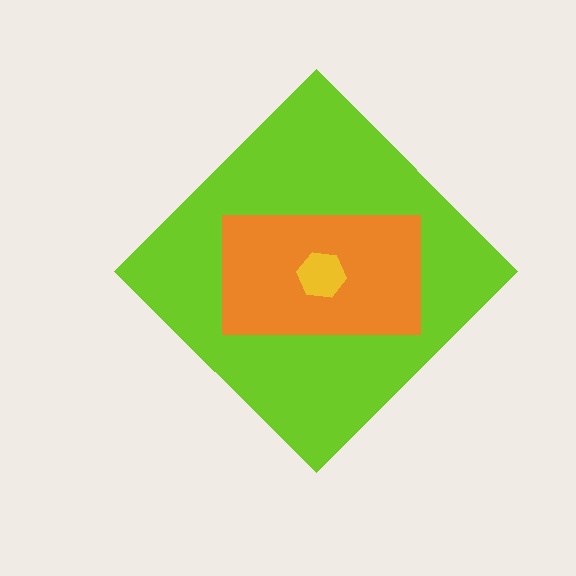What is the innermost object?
The yellow hexagon.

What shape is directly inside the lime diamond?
The orange rectangle.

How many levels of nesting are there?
3.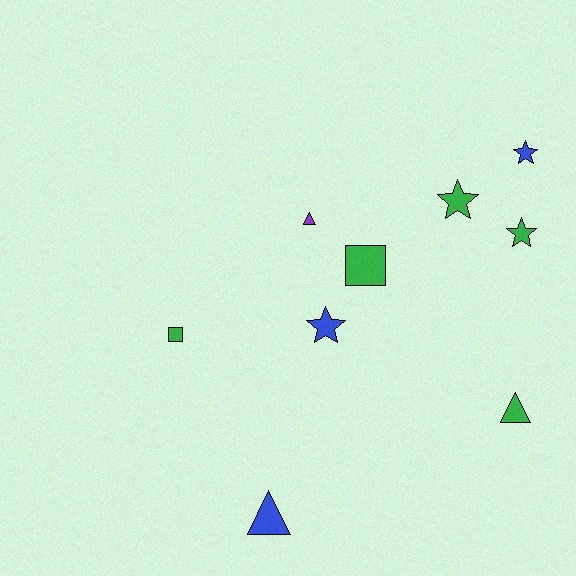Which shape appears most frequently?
Star, with 4 objects.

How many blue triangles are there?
There is 1 blue triangle.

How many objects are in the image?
There are 9 objects.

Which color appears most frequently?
Green, with 5 objects.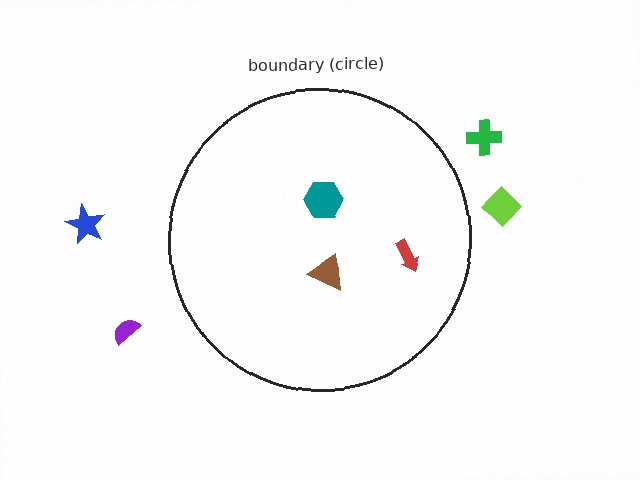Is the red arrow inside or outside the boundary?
Inside.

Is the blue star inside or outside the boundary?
Outside.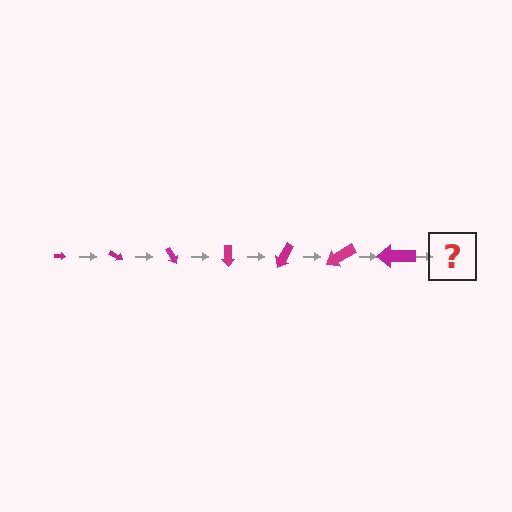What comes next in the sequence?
The next element should be an arrow, larger than the previous one and rotated 210 degrees from the start.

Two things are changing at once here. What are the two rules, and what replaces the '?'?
The two rules are that the arrow grows larger each step and it rotates 30 degrees each step. The '?' should be an arrow, larger than the previous one and rotated 210 degrees from the start.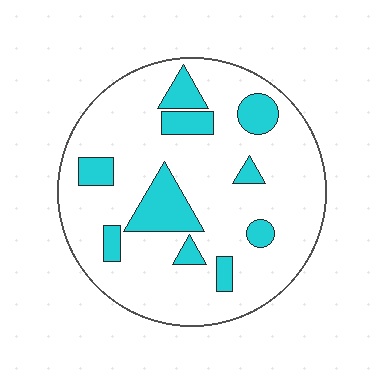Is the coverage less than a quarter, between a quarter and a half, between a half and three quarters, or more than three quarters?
Less than a quarter.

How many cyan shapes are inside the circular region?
10.